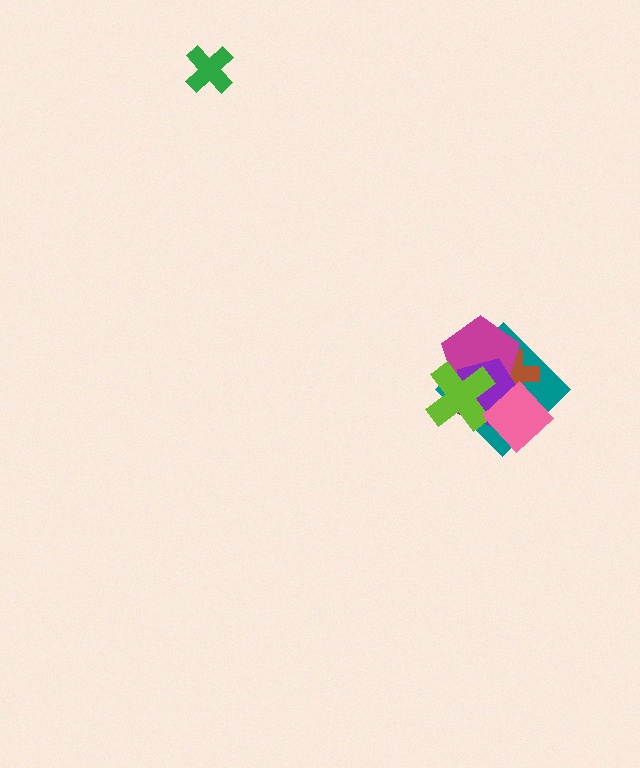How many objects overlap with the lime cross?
4 objects overlap with the lime cross.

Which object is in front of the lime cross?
The pink diamond is in front of the lime cross.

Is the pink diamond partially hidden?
No, no other shape covers it.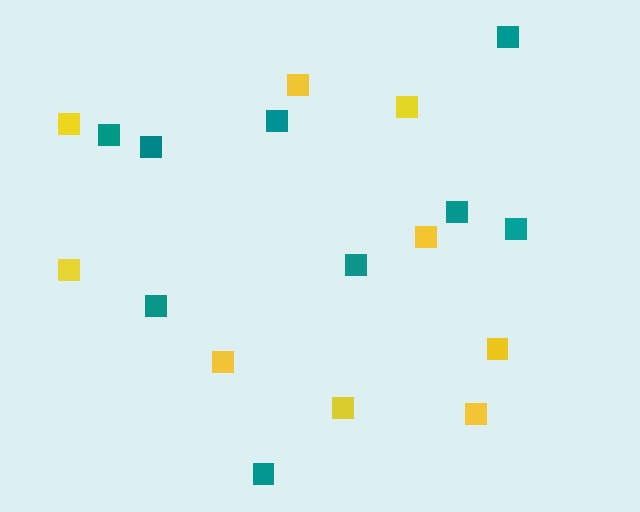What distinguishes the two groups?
There are 2 groups: one group of teal squares (9) and one group of yellow squares (9).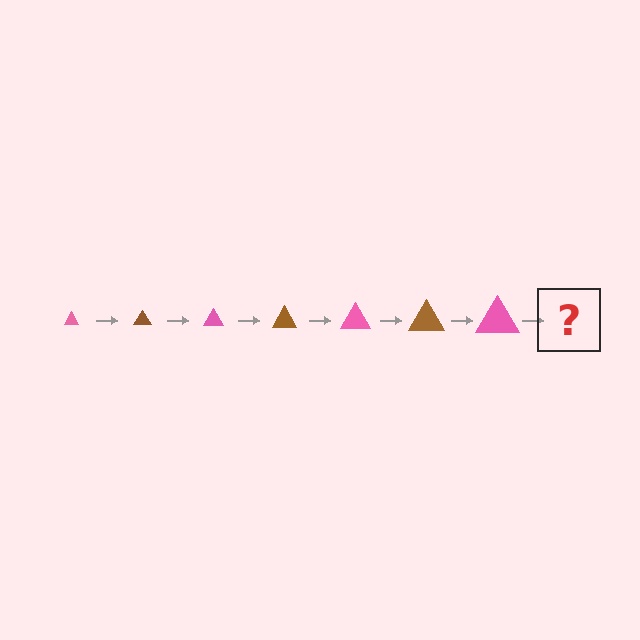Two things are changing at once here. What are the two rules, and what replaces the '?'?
The two rules are that the triangle grows larger each step and the color cycles through pink and brown. The '?' should be a brown triangle, larger than the previous one.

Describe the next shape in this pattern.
It should be a brown triangle, larger than the previous one.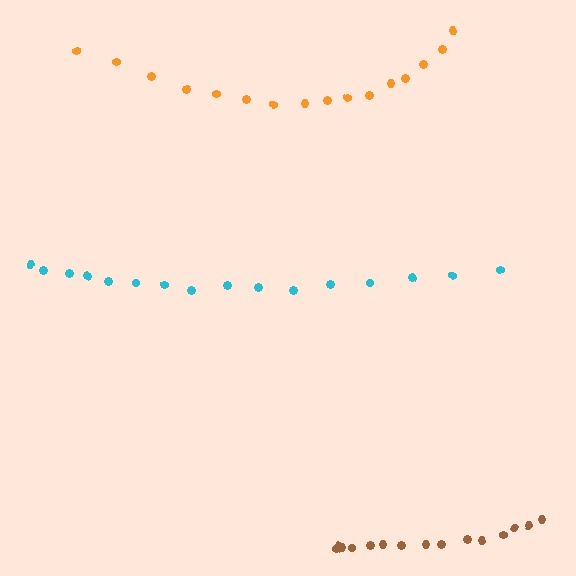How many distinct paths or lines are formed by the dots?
There are 3 distinct paths.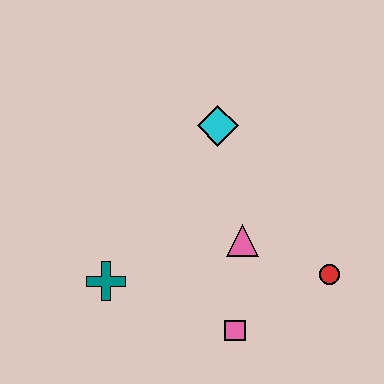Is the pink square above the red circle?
No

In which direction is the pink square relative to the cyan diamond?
The pink square is below the cyan diamond.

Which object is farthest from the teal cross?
The red circle is farthest from the teal cross.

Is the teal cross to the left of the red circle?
Yes